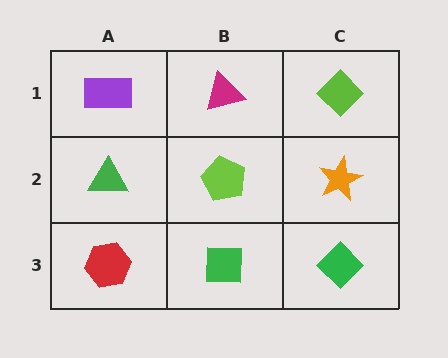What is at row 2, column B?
A lime pentagon.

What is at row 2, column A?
A green triangle.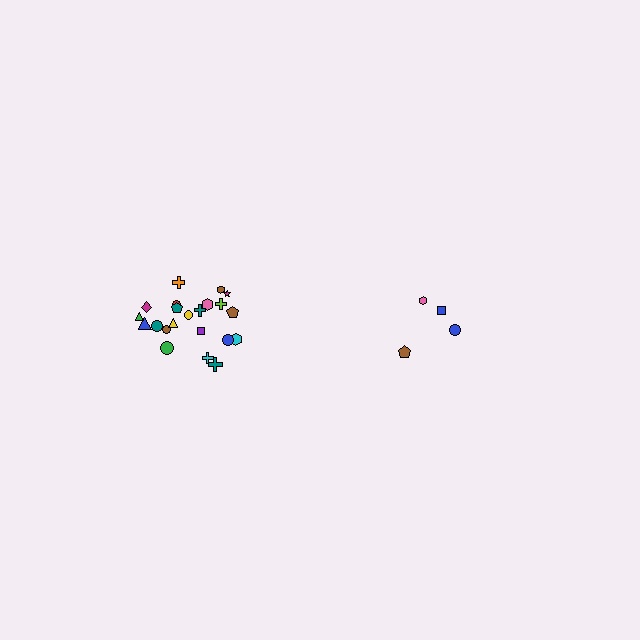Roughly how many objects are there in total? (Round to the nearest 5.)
Roughly 25 objects in total.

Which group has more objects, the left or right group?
The left group.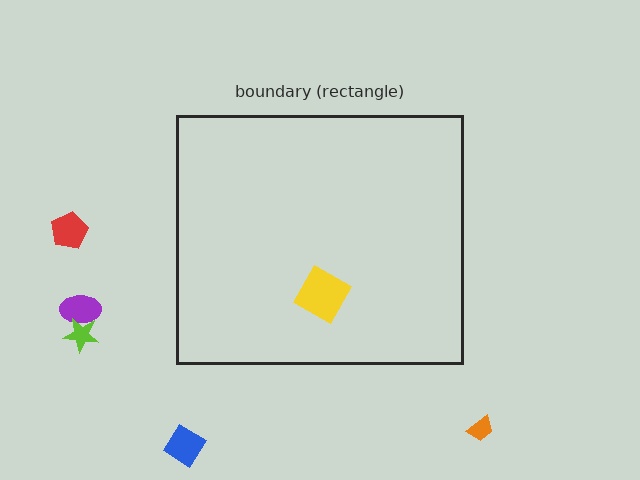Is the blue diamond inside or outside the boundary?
Outside.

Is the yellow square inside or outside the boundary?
Inside.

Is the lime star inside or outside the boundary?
Outside.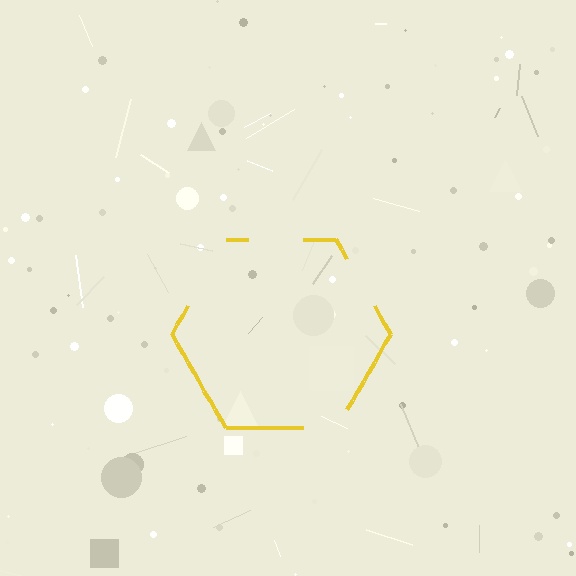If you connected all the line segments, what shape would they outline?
They would outline a hexagon.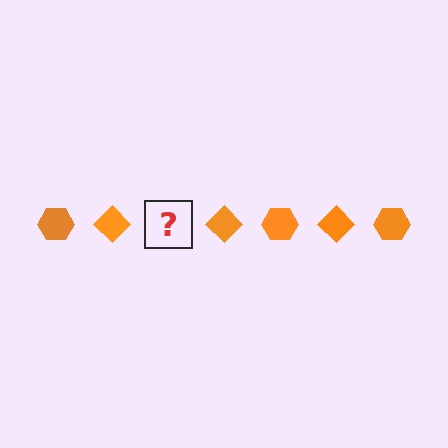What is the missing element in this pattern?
The missing element is an orange hexagon.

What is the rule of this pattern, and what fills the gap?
The rule is that the pattern cycles through hexagon, diamond shapes in orange. The gap should be filled with an orange hexagon.